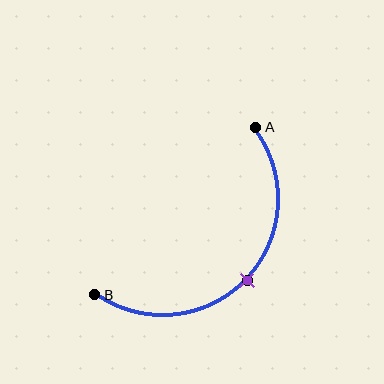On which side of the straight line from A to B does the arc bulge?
The arc bulges below and to the right of the straight line connecting A and B.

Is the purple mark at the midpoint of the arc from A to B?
Yes. The purple mark lies on the arc at equal arc-length from both A and B — it is the arc midpoint.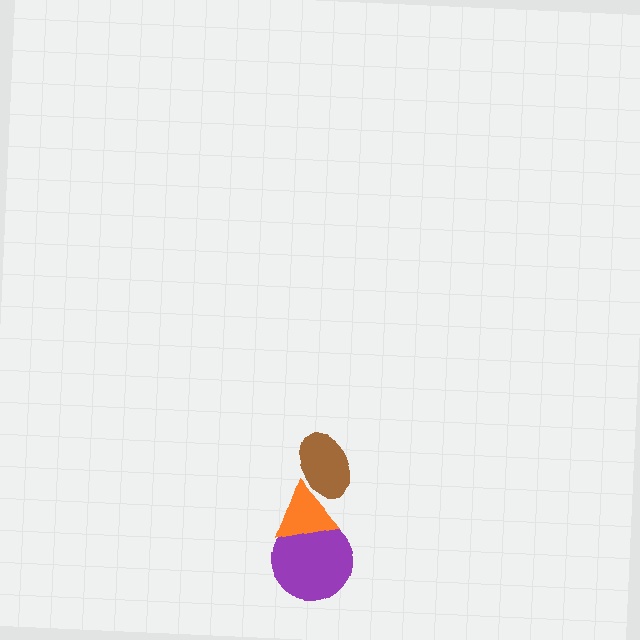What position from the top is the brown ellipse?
The brown ellipse is 1st from the top.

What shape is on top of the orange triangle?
The brown ellipse is on top of the orange triangle.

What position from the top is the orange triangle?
The orange triangle is 2nd from the top.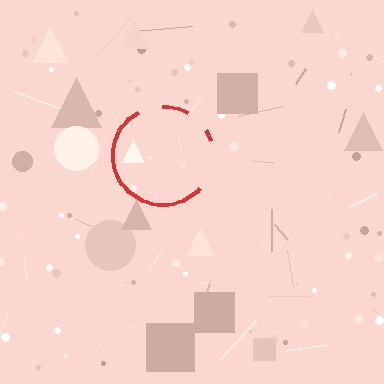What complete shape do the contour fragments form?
The contour fragments form a circle.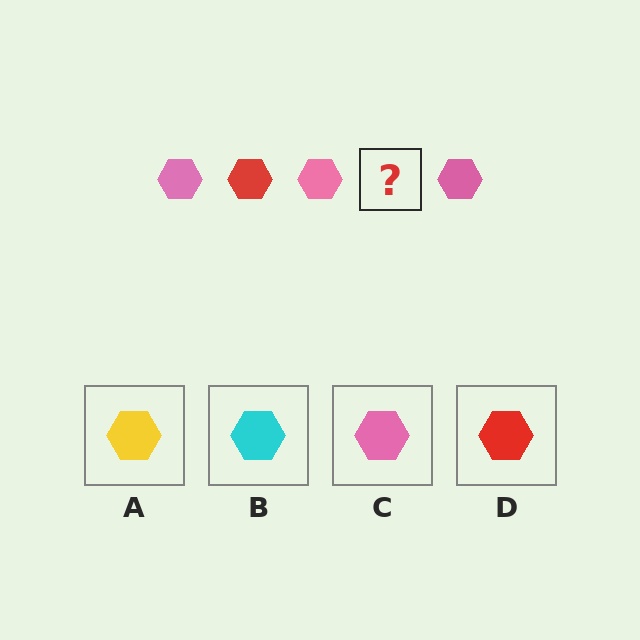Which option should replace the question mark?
Option D.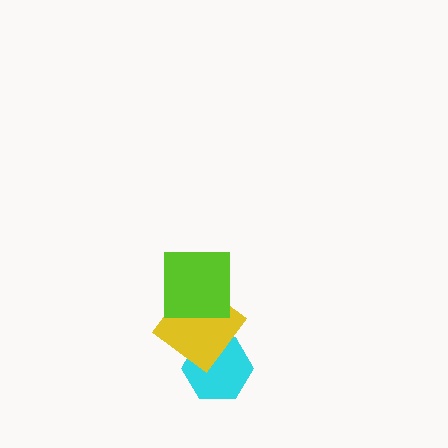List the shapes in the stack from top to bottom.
From top to bottom: the lime square, the yellow diamond, the cyan hexagon.